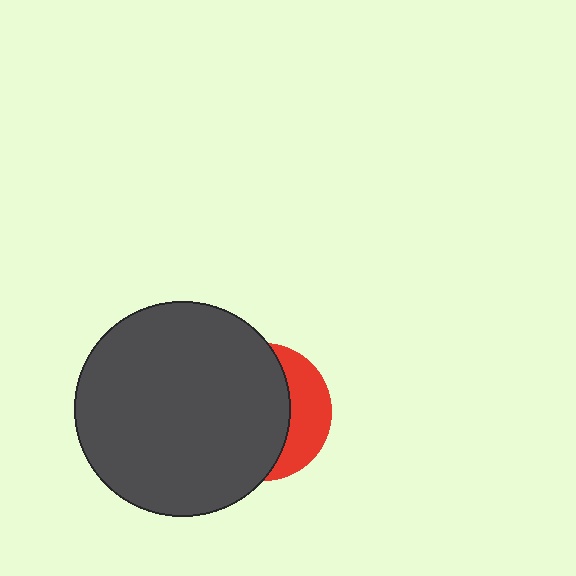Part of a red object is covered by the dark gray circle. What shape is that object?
It is a circle.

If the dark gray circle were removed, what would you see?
You would see the complete red circle.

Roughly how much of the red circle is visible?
A small part of it is visible (roughly 32%).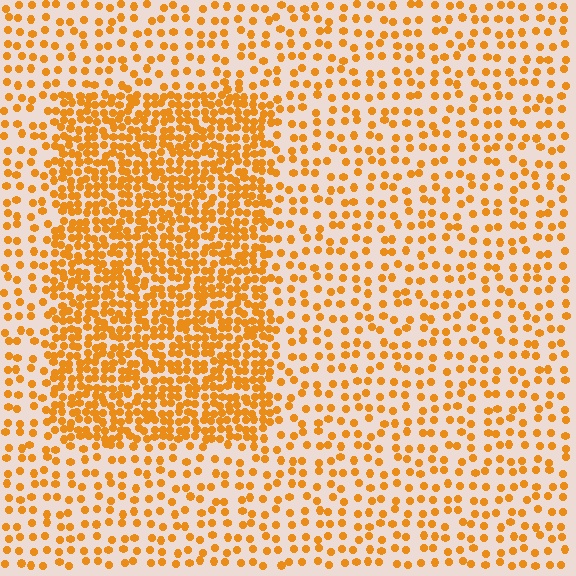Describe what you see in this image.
The image contains small orange elements arranged at two different densities. A rectangle-shaped region is visible where the elements are more densely packed than the surrounding area.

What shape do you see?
I see a rectangle.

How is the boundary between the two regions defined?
The boundary is defined by a change in element density (approximately 2.4x ratio). All elements are the same color, size, and shape.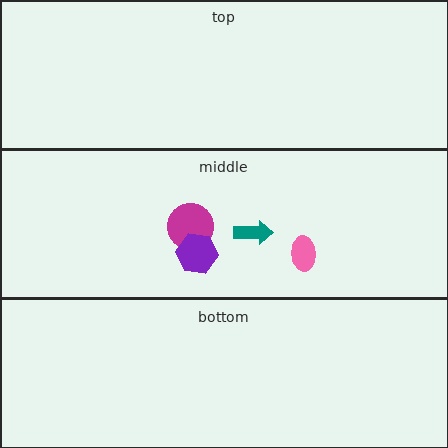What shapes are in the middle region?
The pink ellipse, the magenta circle, the purple hexagon, the teal arrow.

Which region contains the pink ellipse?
The middle region.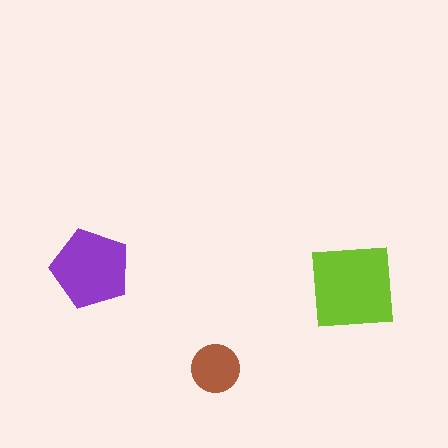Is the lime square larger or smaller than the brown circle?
Larger.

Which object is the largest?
The lime square.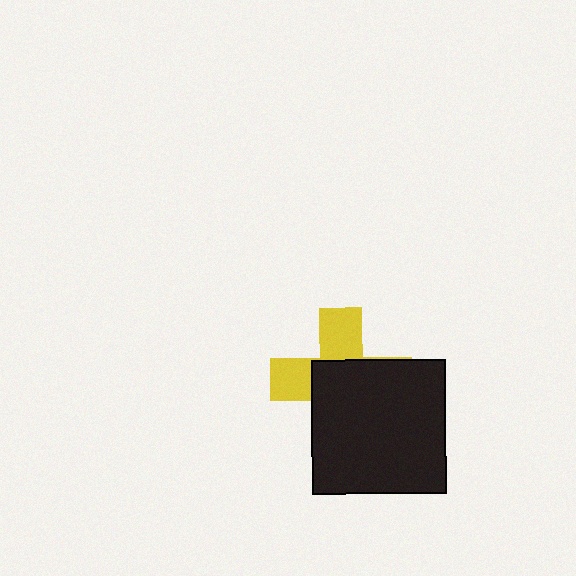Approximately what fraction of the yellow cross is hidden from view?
Roughly 61% of the yellow cross is hidden behind the black square.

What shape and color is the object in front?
The object in front is a black square.